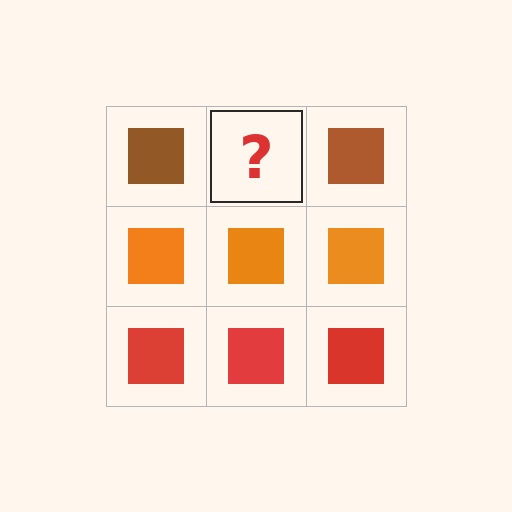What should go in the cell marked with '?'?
The missing cell should contain a brown square.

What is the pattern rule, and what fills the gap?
The rule is that each row has a consistent color. The gap should be filled with a brown square.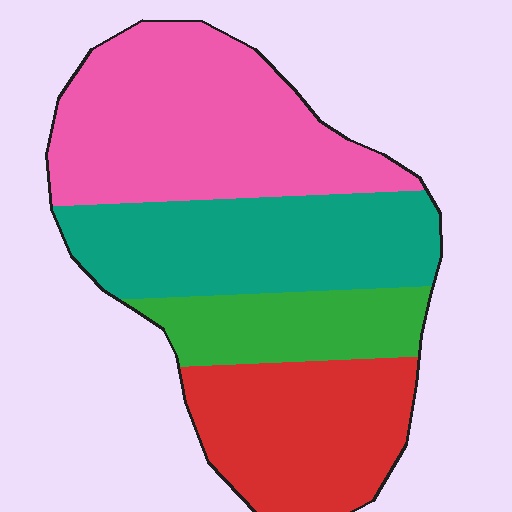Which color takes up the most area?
Pink, at roughly 35%.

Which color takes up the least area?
Green, at roughly 15%.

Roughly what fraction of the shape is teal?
Teal takes up about one quarter (1/4) of the shape.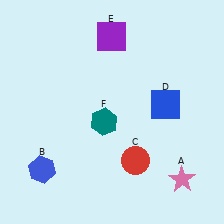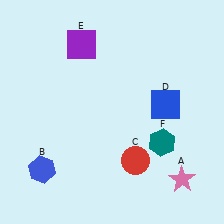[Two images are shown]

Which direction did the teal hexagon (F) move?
The teal hexagon (F) moved right.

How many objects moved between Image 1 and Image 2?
2 objects moved between the two images.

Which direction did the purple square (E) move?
The purple square (E) moved left.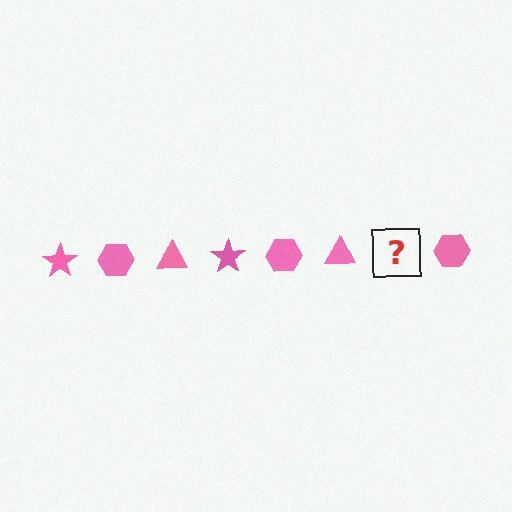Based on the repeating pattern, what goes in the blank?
The blank should be a pink star.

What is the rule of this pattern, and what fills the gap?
The rule is that the pattern cycles through star, hexagon, triangle shapes in pink. The gap should be filled with a pink star.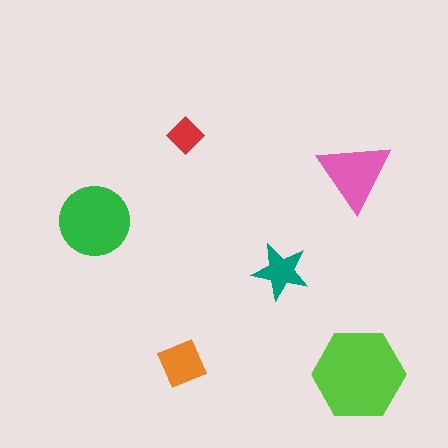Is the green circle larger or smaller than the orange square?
Larger.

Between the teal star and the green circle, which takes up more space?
The green circle.